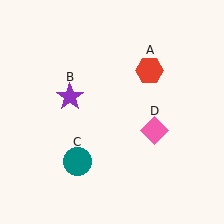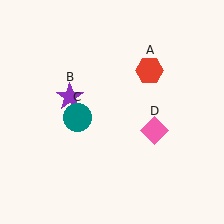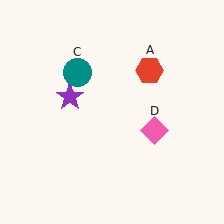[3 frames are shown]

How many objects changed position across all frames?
1 object changed position: teal circle (object C).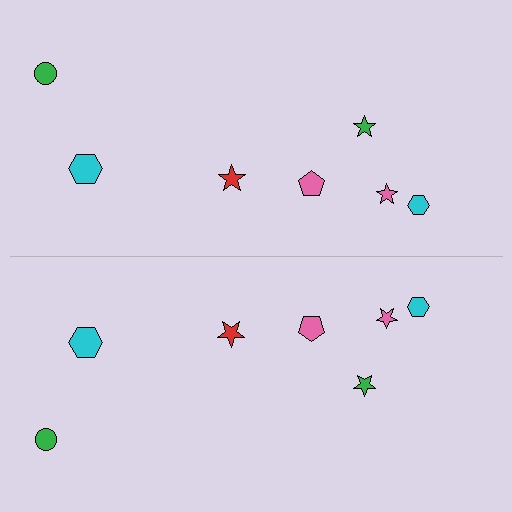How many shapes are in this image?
There are 14 shapes in this image.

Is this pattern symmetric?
Yes, this pattern has bilateral (reflection) symmetry.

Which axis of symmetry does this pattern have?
The pattern has a horizontal axis of symmetry running through the center of the image.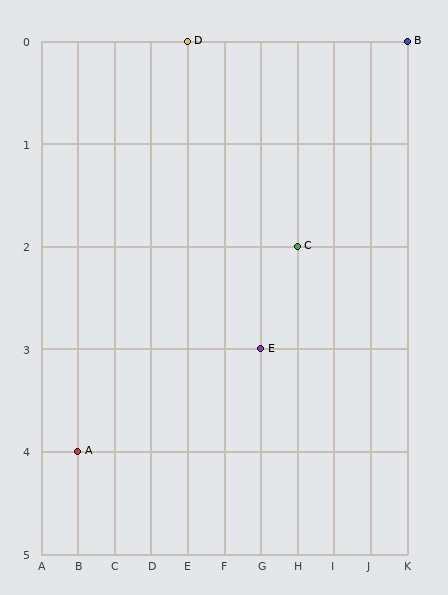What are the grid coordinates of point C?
Point C is at grid coordinates (H, 2).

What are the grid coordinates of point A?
Point A is at grid coordinates (B, 4).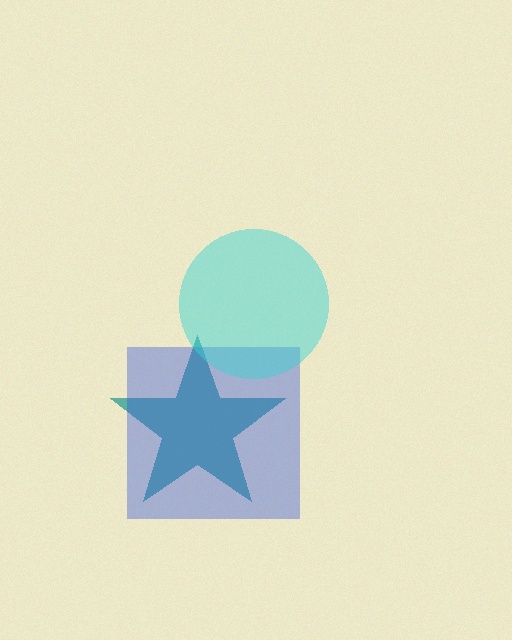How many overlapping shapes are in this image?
There are 3 overlapping shapes in the image.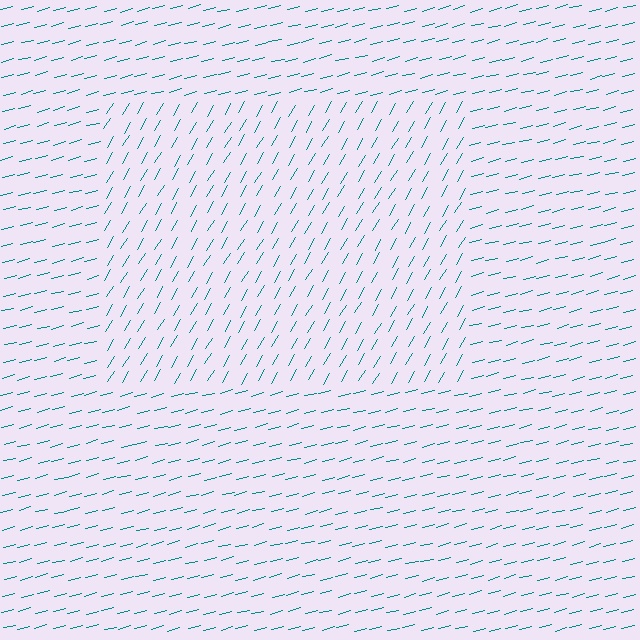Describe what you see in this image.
The image is filled with small teal line segments. A rectangle region in the image has lines oriented differently from the surrounding lines, creating a visible texture boundary.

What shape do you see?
I see a rectangle.